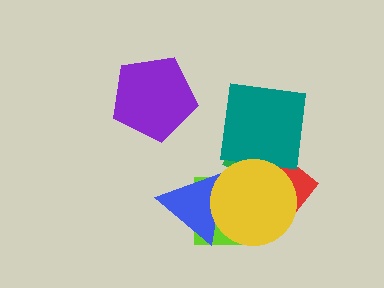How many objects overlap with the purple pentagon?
0 objects overlap with the purple pentagon.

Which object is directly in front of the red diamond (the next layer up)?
The teal square is directly in front of the red diamond.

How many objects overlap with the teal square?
2 objects overlap with the teal square.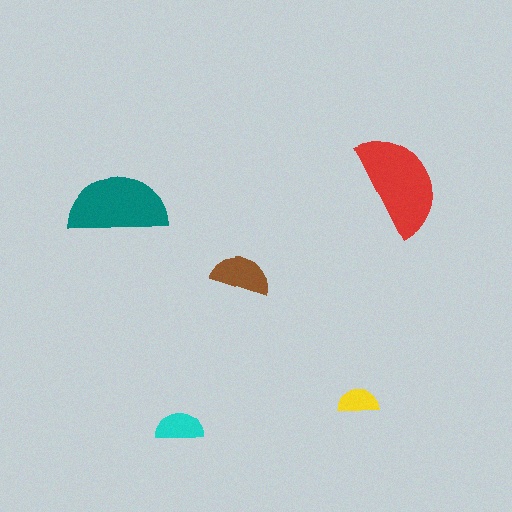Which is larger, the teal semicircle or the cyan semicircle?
The teal one.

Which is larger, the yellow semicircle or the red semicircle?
The red one.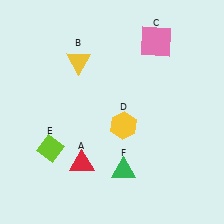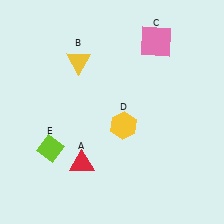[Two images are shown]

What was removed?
The green triangle (F) was removed in Image 2.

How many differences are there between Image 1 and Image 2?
There is 1 difference between the two images.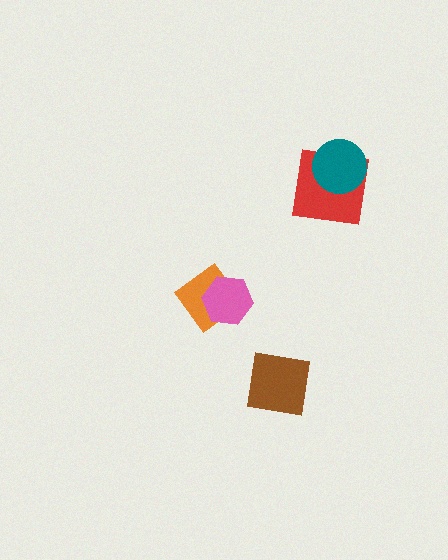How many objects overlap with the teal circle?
1 object overlaps with the teal circle.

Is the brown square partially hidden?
No, no other shape covers it.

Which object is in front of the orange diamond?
The pink hexagon is in front of the orange diamond.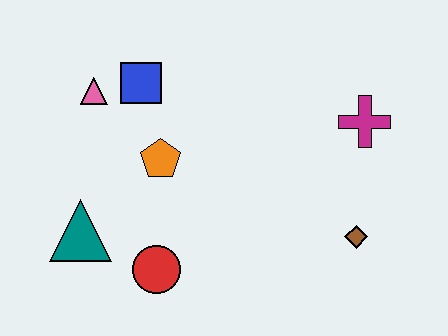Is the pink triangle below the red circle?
No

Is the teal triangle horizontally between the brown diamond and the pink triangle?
No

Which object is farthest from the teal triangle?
The magenta cross is farthest from the teal triangle.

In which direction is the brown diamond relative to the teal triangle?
The brown diamond is to the right of the teal triangle.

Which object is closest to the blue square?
The pink triangle is closest to the blue square.